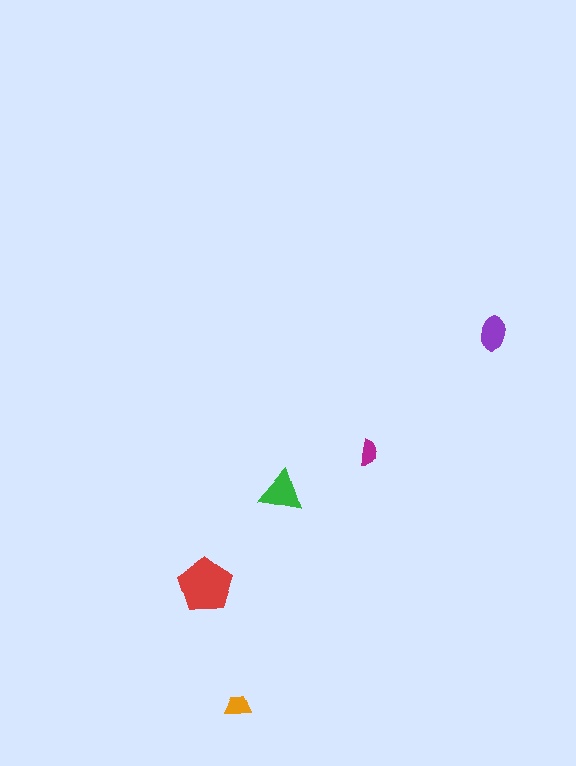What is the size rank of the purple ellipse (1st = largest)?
3rd.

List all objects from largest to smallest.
The red pentagon, the green triangle, the purple ellipse, the orange trapezoid, the magenta semicircle.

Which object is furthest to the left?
The red pentagon is leftmost.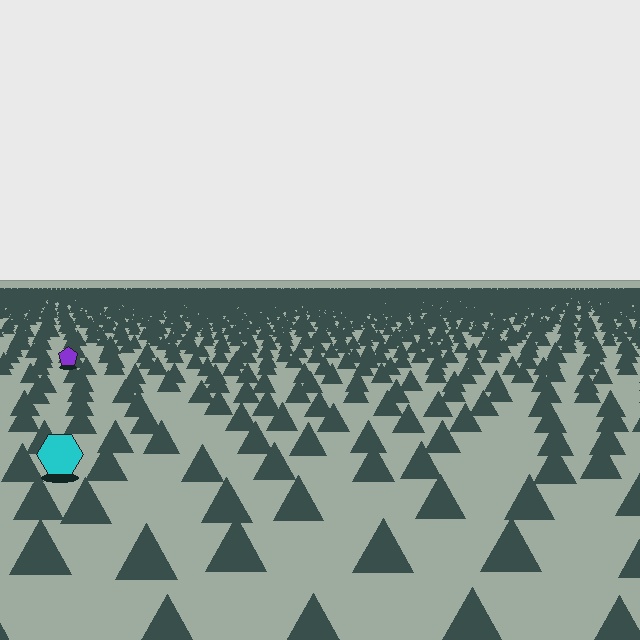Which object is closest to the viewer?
The cyan hexagon is closest. The texture marks near it are larger and more spread out.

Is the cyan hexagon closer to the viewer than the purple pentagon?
Yes. The cyan hexagon is closer — you can tell from the texture gradient: the ground texture is coarser near it.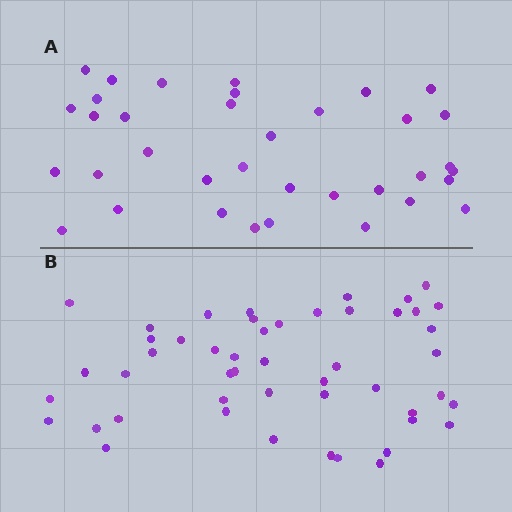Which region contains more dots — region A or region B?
Region B (the bottom region) has more dots.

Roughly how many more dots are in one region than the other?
Region B has approximately 15 more dots than region A.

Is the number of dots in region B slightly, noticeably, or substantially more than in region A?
Region B has noticeably more, but not dramatically so. The ratio is roughly 1.4 to 1.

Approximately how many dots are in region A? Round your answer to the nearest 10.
About 40 dots. (The exact count is 36, which rounds to 40.)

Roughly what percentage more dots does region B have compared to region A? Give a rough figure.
About 35% more.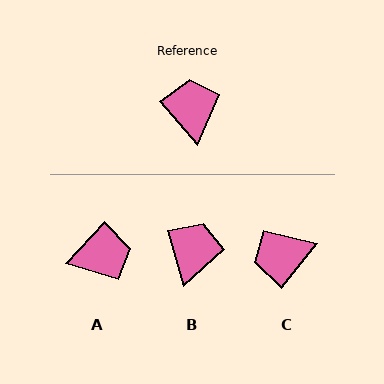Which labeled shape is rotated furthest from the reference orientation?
C, about 100 degrees away.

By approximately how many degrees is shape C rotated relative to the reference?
Approximately 100 degrees counter-clockwise.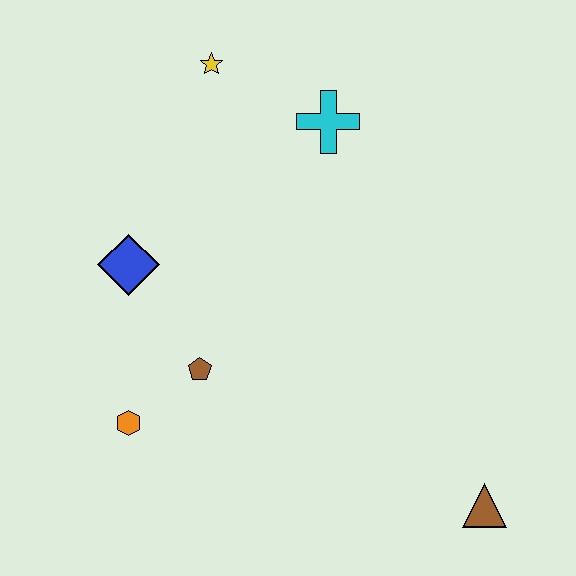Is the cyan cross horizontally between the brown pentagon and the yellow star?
No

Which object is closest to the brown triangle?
The brown pentagon is closest to the brown triangle.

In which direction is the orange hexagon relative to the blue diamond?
The orange hexagon is below the blue diamond.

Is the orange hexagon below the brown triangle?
No